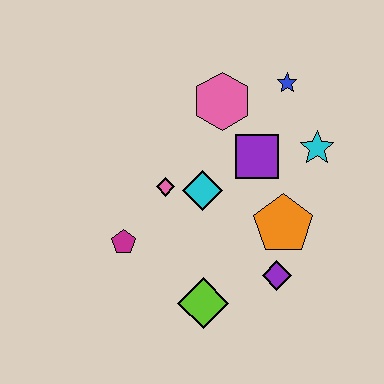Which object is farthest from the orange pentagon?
The magenta pentagon is farthest from the orange pentagon.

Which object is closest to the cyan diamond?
The pink diamond is closest to the cyan diamond.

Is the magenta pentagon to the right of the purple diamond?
No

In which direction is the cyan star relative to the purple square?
The cyan star is to the right of the purple square.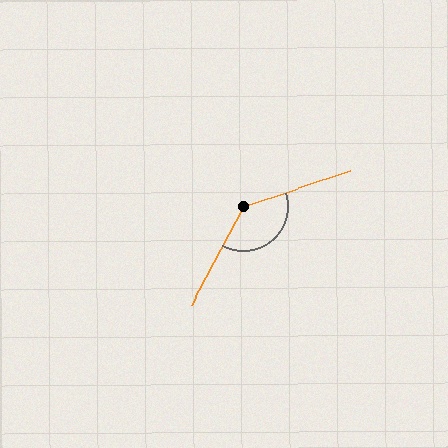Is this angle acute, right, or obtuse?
It is obtuse.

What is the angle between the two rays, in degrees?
Approximately 136 degrees.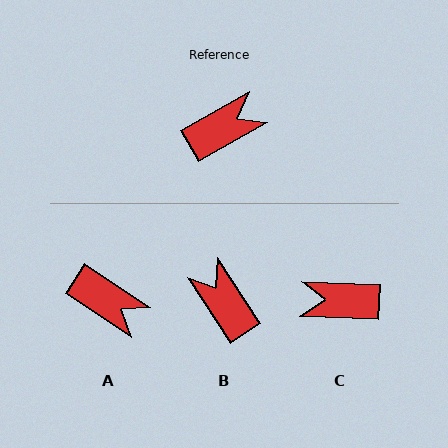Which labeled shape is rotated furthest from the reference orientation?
C, about 148 degrees away.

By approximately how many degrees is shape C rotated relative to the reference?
Approximately 148 degrees counter-clockwise.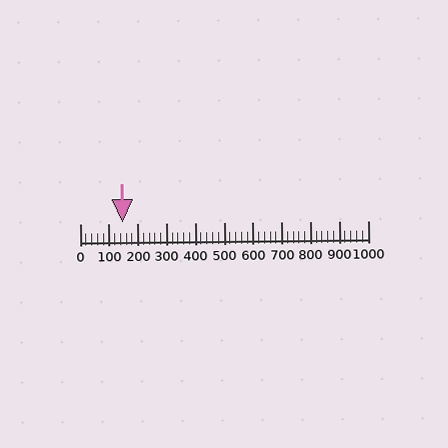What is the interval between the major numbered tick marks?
The major tick marks are spaced 100 units apart.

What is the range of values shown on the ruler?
The ruler shows values from 0 to 1000.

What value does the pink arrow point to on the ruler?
The pink arrow points to approximately 147.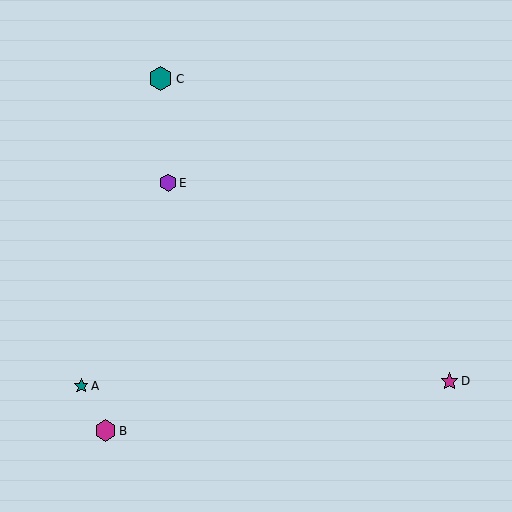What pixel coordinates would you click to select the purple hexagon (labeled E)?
Click at (168, 183) to select the purple hexagon E.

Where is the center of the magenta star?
The center of the magenta star is at (449, 381).